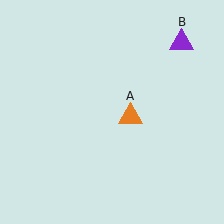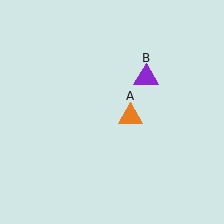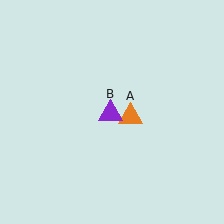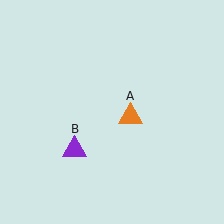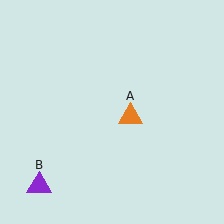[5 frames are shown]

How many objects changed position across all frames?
1 object changed position: purple triangle (object B).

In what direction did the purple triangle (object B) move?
The purple triangle (object B) moved down and to the left.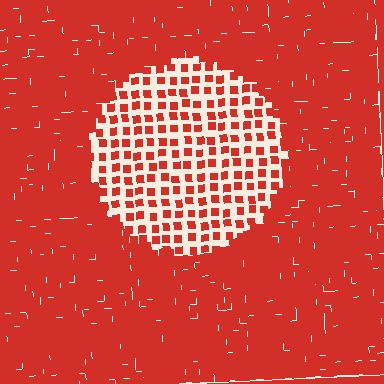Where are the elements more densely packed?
The elements are more densely packed outside the circle boundary.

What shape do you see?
I see a circle.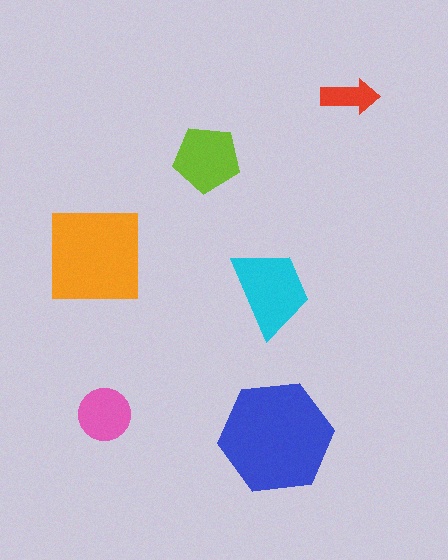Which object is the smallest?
The red arrow.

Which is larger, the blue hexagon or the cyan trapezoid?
The blue hexagon.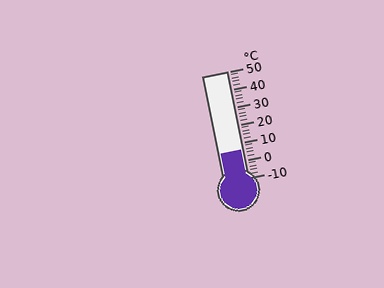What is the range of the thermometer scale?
The thermometer scale ranges from -10°C to 50°C.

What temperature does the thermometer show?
The thermometer shows approximately 6°C.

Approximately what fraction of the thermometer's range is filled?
The thermometer is filled to approximately 25% of its range.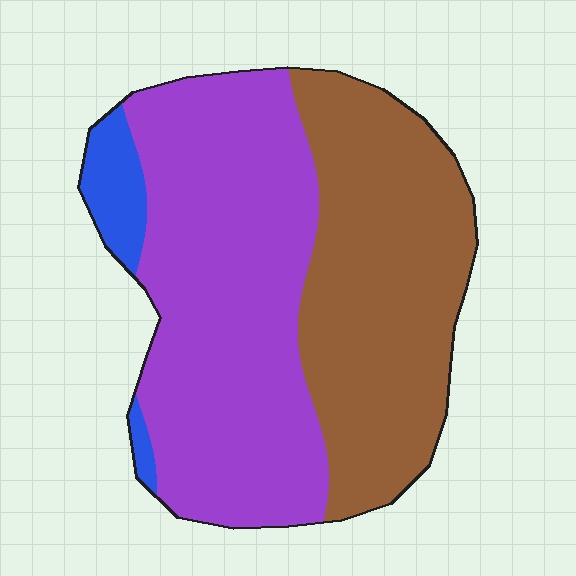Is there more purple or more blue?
Purple.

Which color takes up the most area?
Purple, at roughly 50%.